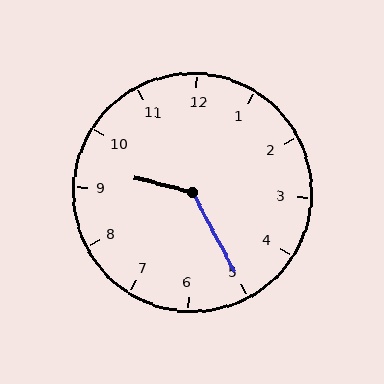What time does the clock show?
9:25.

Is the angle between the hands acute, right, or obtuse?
It is obtuse.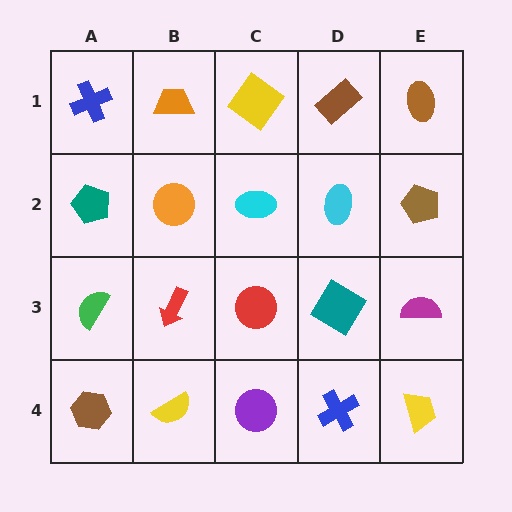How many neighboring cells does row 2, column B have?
4.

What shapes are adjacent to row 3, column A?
A teal pentagon (row 2, column A), a brown hexagon (row 4, column A), a red arrow (row 3, column B).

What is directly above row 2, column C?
A yellow diamond.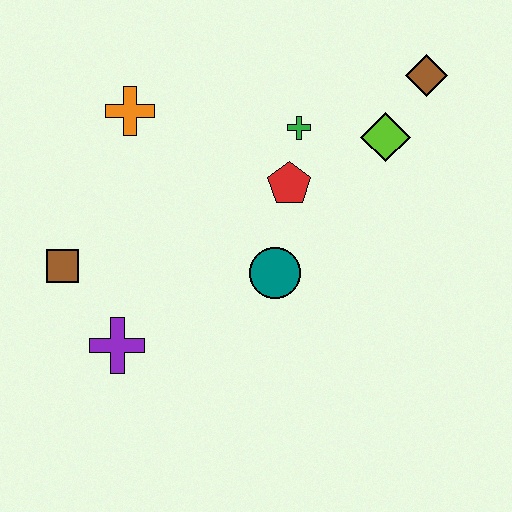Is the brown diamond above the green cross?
Yes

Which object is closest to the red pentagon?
The green cross is closest to the red pentagon.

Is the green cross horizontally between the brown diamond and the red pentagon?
Yes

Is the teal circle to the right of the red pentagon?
No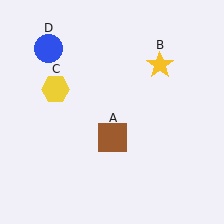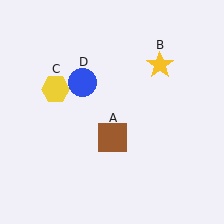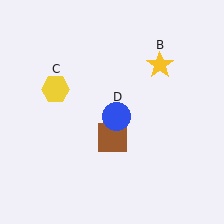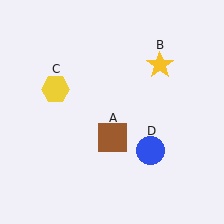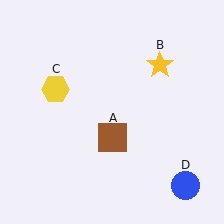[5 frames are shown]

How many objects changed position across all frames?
1 object changed position: blue circle (object D).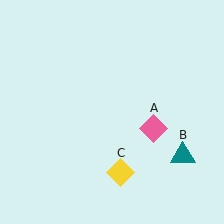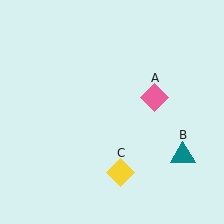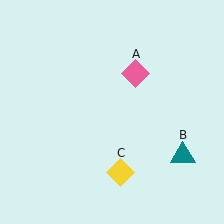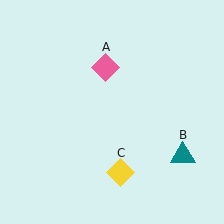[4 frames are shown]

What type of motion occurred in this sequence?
The pink diamond (object A) rotated counterclockwise around the center of the scene.